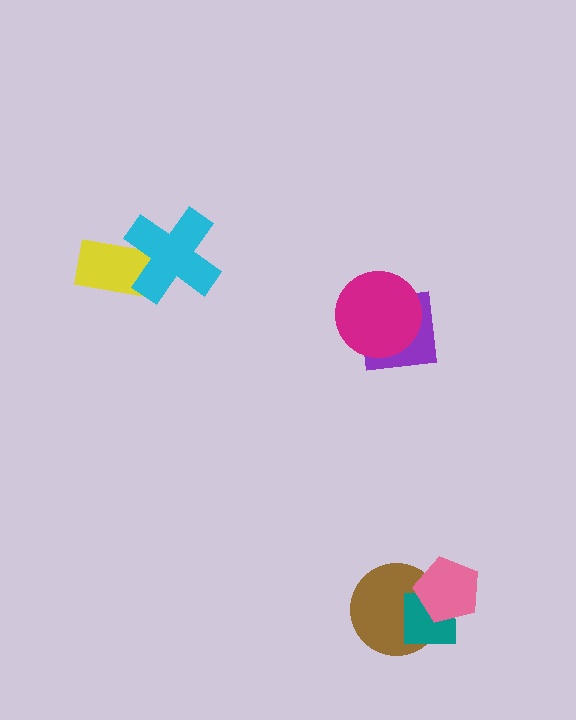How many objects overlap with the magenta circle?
1 object overlaps with the magenta circle.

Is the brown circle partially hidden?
Yes, it is partially covered by another shape.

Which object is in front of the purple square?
The magenta circle is in front of the purple square.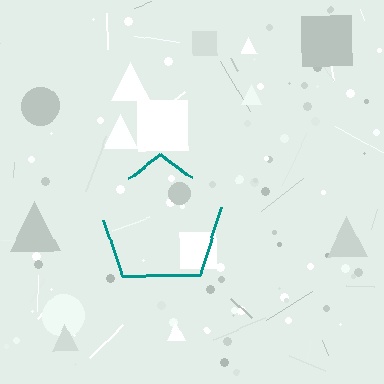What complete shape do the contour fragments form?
The contour fragments form a pentagon.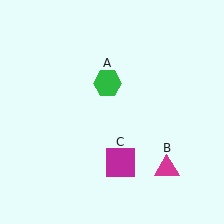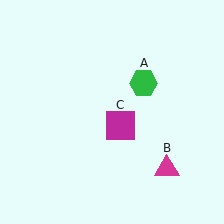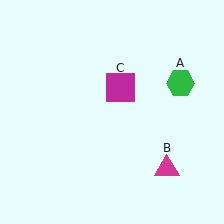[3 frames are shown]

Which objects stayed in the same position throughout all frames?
Magenta triangle (object B) remained stationary.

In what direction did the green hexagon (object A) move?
The green hexagon (object A) moved right.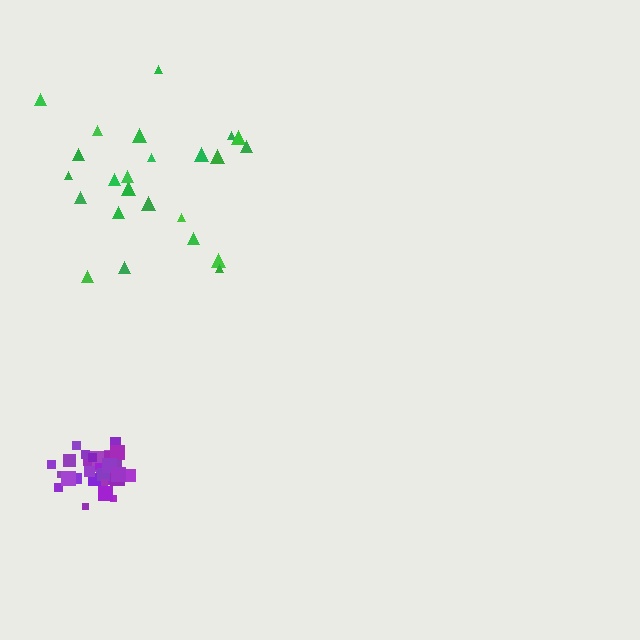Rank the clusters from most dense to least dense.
purple, green.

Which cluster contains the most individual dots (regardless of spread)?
Purple (33).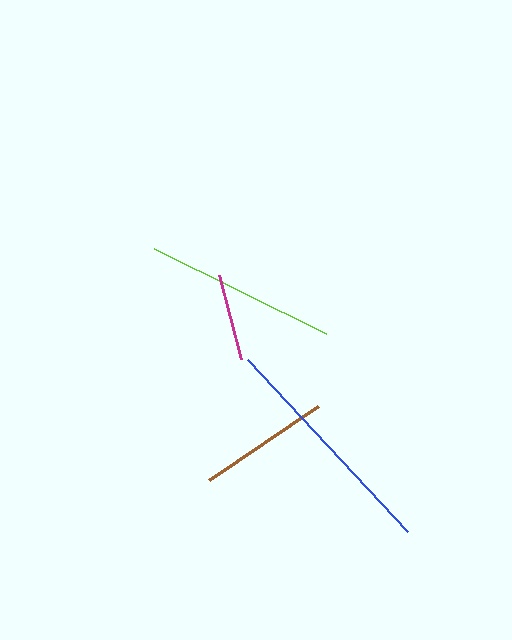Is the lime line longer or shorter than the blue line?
The blue line is longer than the lime line.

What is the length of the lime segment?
The lime segment is approximately 191 pixels long.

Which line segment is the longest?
The blue line is the longest at approximately 235 pixels.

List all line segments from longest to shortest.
From longest to shortest: blue, lime, brown, magenta.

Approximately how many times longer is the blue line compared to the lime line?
The blue line is approximately 1.2 times the length of the lime line.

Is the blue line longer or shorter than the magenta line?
The blue line is longer than the magenta line.